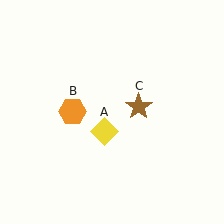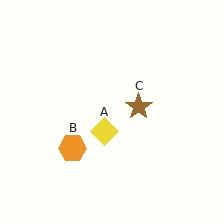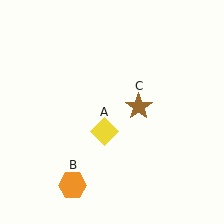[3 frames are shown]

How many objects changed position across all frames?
1 object changed position: orange hexagon (object B).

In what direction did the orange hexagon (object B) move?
The orange hexagon (object B) moved down.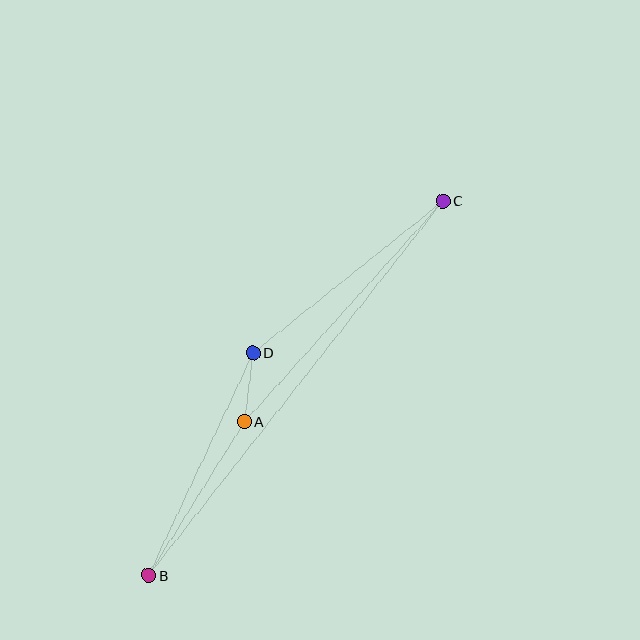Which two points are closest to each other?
Points A and D are closest to each other.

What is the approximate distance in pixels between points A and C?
The distance between A and C is approximately 297 pixels.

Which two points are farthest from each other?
Points B and C are farthest from each other.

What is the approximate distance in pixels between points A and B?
The distance between A and B is approximately 181 pixels.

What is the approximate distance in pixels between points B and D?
The distance between B and D is approximately 246 pixels.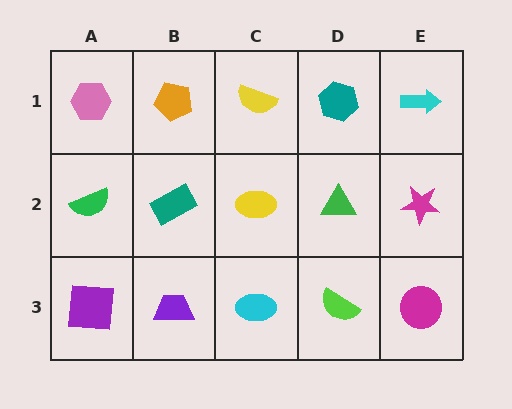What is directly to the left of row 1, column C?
An orange pentagon.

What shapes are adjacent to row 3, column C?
A yellow ellipse (row 2, column C), a purple trapezoid (row 3, column B), a lime semicircle (row 3, column D).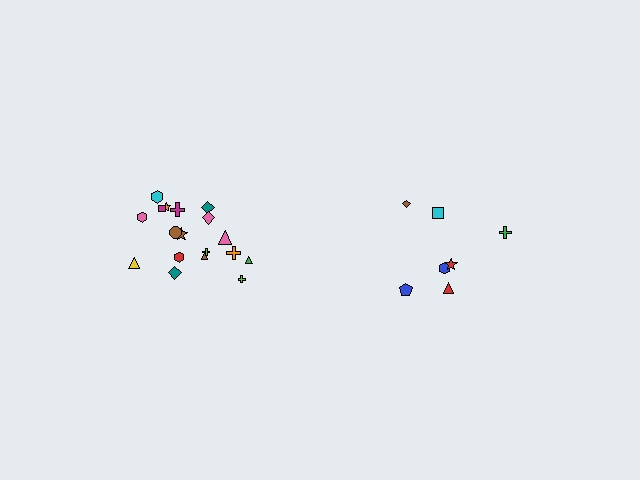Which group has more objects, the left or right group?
The left group.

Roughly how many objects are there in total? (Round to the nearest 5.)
Roughly 25 objects in total.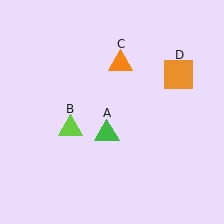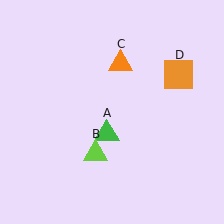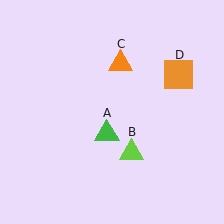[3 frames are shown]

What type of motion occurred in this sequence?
The lime triangle (object B) rotated counterclockwise around the center of the scene.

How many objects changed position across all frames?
1 object changed position: lime triangle (object B).